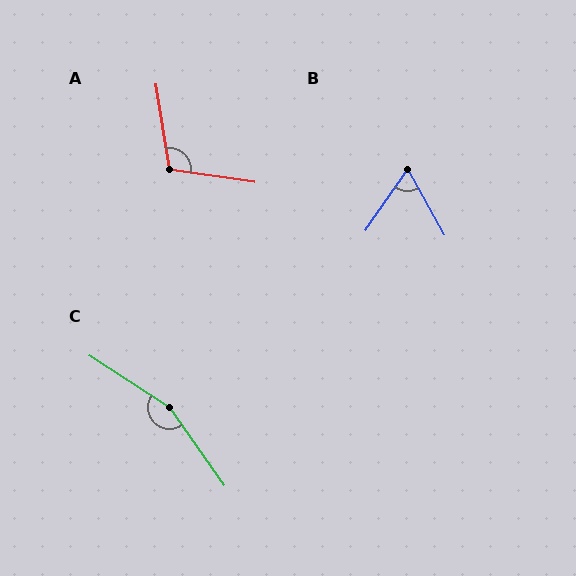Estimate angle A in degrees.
Approximately 108 degrees.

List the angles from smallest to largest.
B (64°), A (108°), C (158°).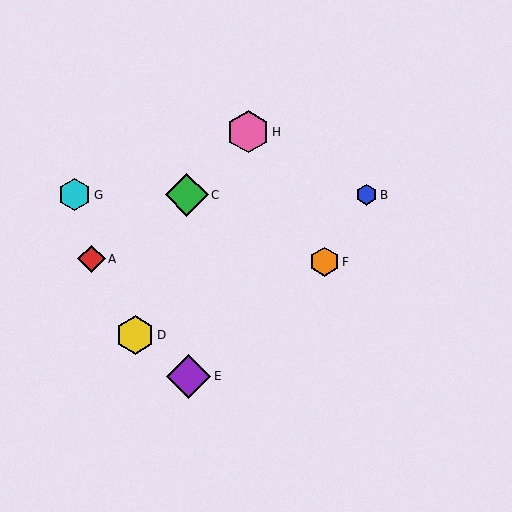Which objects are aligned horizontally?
Objects B, C, G are aligned horizontally.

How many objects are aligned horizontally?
3 objects (B, C, G) are aligned horizontally.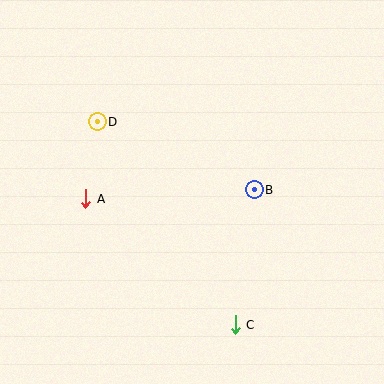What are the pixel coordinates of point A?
Point A is at (86, 199).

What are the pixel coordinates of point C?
Point C is at (235, 325).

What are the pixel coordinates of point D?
Point D is at (97, 122).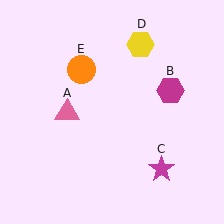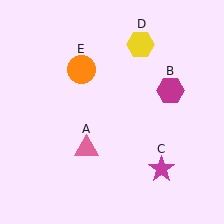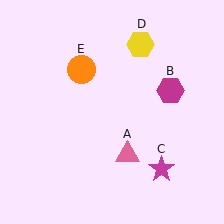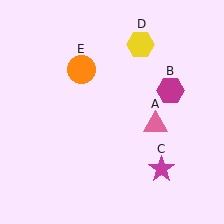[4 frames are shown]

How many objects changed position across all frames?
1 object changed position: pink triangle (object A).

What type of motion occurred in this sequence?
The pink triangle (object A) rotated counterclockwise around the center of the scene.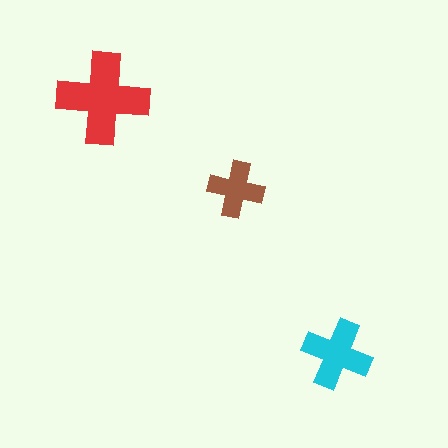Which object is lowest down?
The cyan cross is bottommost.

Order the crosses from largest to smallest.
the red one, the cyan one, the brown one.